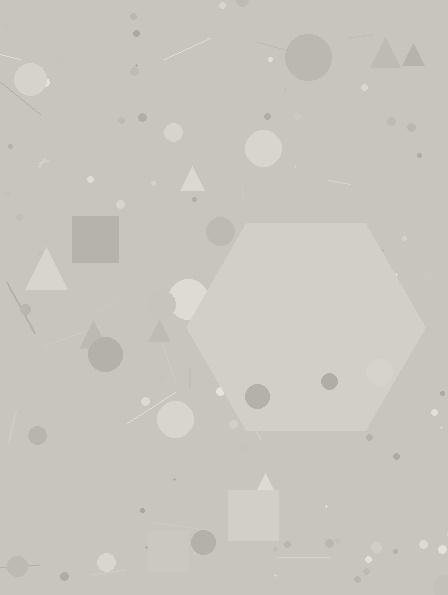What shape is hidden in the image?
A hexagon is hidden in the image.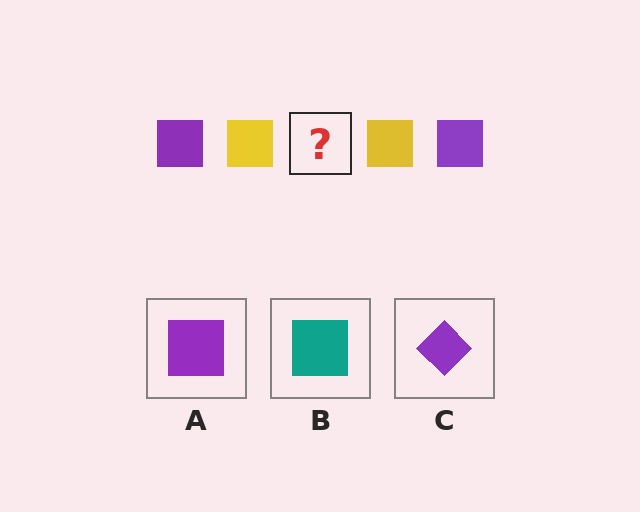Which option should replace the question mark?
Option A.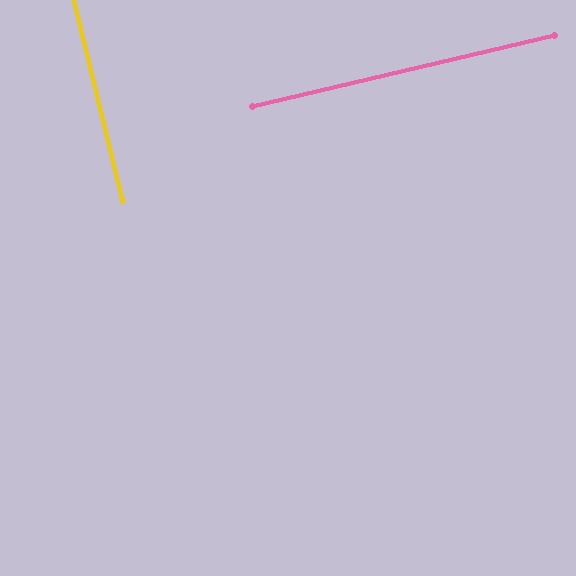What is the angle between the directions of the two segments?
Approximately 90 degrees.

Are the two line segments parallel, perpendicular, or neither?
Perpendicular — they meet at approximately 90°.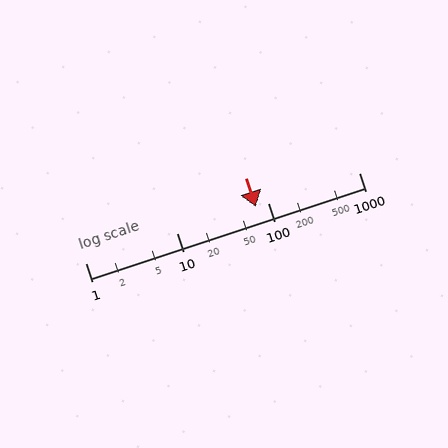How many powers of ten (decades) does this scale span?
The scale spans 3 decades, from 1 to 1000.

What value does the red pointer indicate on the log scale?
The pointer indicates approximately 74.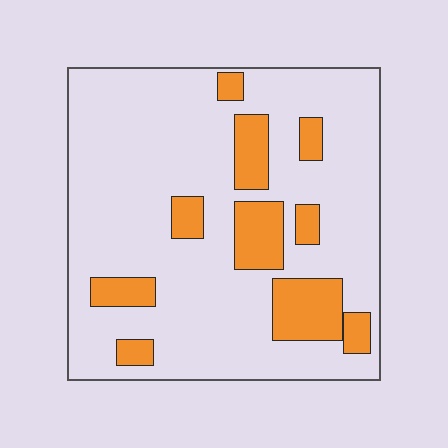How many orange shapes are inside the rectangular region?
10.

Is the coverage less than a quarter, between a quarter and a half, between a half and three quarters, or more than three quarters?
Less than a quarter.